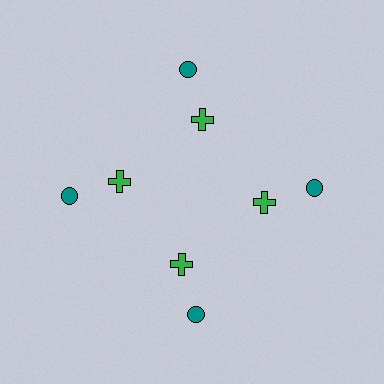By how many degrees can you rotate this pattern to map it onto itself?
The pattern maps onto itself every 90 degrees of rotation.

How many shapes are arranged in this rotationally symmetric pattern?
There are 8 shapes, arranged in 4 groups of 2.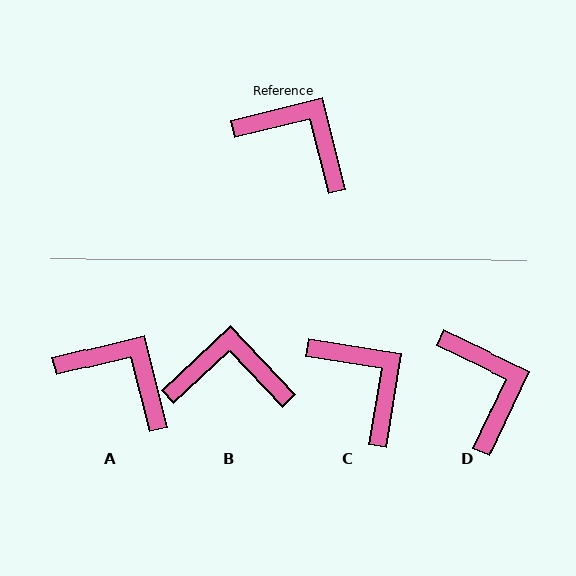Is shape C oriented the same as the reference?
No, it is off by about 23 degrees.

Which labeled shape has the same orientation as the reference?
A.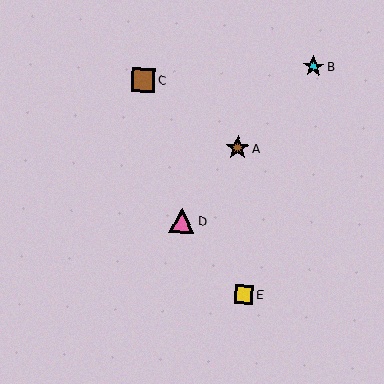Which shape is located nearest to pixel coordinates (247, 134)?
The brown star (labeled A) at (237, 148) is nearest to that location.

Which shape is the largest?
The pink triangle (labeled D) is the largest.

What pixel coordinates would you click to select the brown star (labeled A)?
Click at (237, 148) to select the brown star A.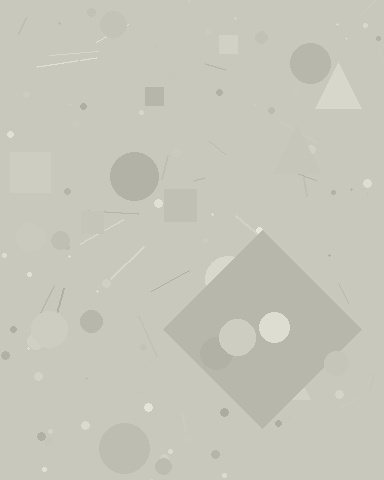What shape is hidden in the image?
A diamond is hidden in the image.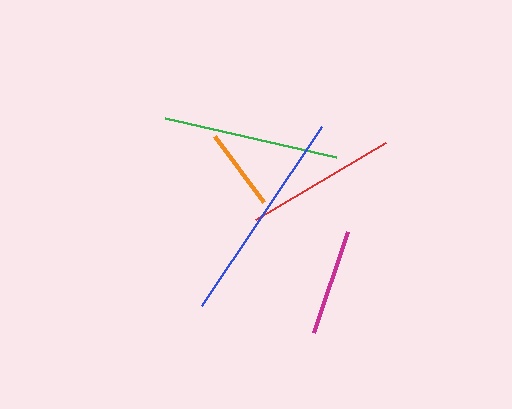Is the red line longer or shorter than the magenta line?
The red line is longer than the magenta line.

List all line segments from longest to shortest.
From longest to shortest: blue, green, red, magenta, orange.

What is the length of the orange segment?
The orange segment is approximately 82 pixels long.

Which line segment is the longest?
The blue line is the longest at approximately 215 pixels.